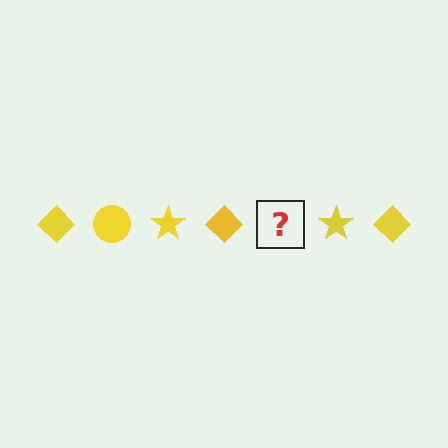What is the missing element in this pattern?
The missing element is a yellow circle.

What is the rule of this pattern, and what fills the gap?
The rule is that the pattern cycles through diamond, circle, star shapes in yellow. The gap should be filled with a yellow circle.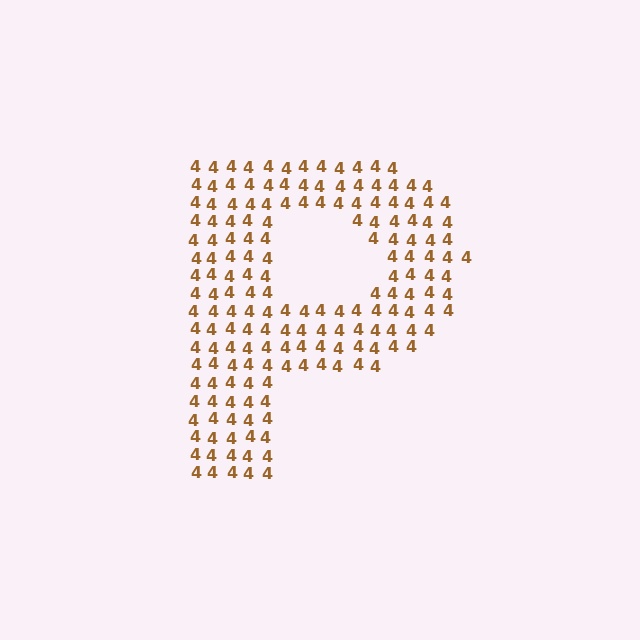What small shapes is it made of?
It is made of small digit 4's.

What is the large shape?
The large shape is the letter P.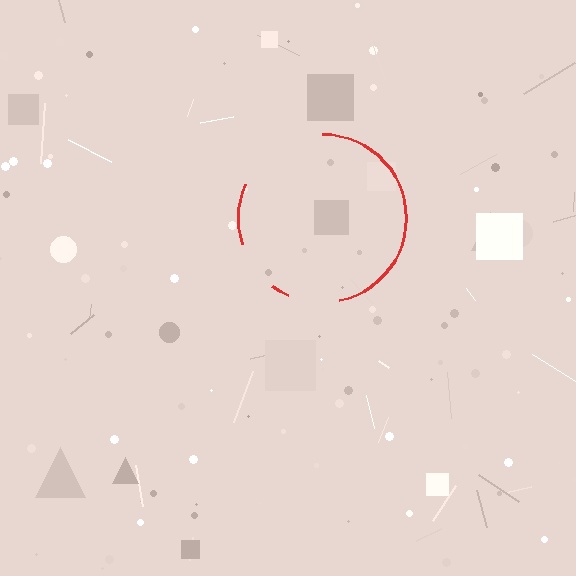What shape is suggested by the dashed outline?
The dashed outline suggests a circle.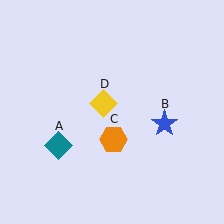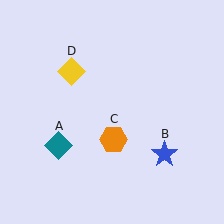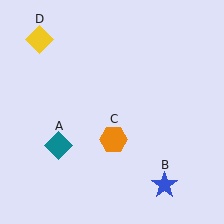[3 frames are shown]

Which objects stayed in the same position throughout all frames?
Teal diamond (object A) and orange hexagon (object C) remained stationary.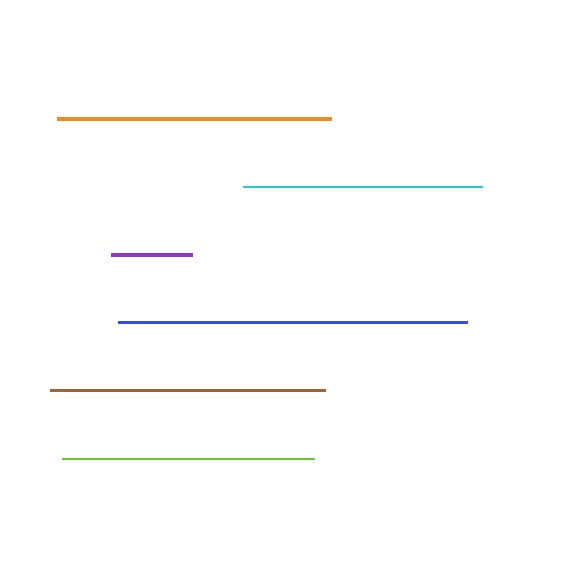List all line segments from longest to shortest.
From longest to shortest: blue, brown, orange, lime, cyan, purple.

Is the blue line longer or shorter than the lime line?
The blue line is longer than the lime line.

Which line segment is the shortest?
The purple line is the shortest at approximately 82 pixels.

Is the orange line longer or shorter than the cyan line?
The orange line is longer than the cyan line.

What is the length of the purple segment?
The purple segment is approximately 82 pixels long.